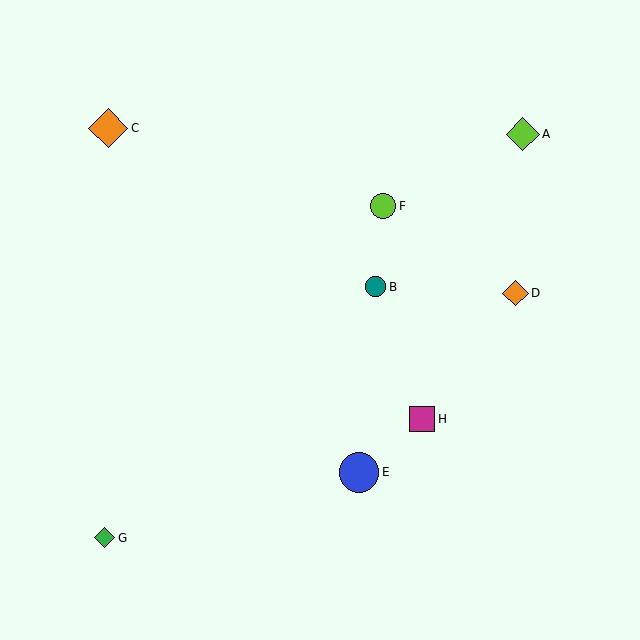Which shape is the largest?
The blue circle (labeled E) is the largest.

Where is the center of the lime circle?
The center of the lime circle is at (383, 206).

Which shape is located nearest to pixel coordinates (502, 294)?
The orange diamond (labeled D) at (516, 293) is nearest to that location.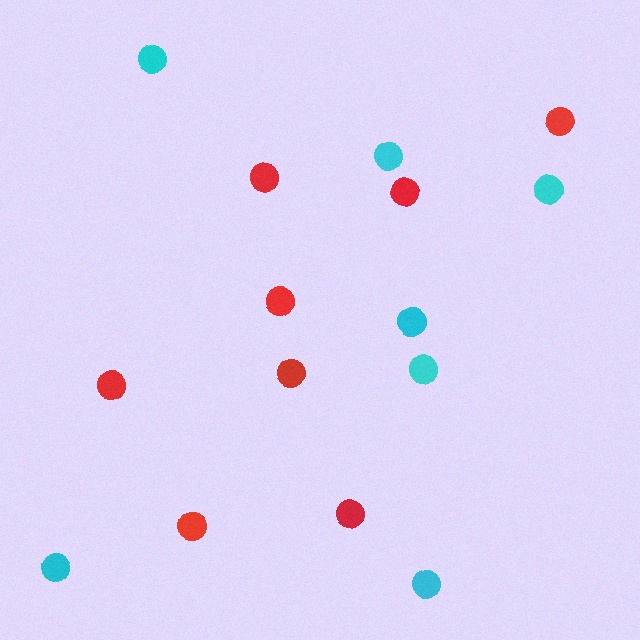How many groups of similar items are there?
There are 2 groups: one group of red circles (8) and one group of cyan circles (7).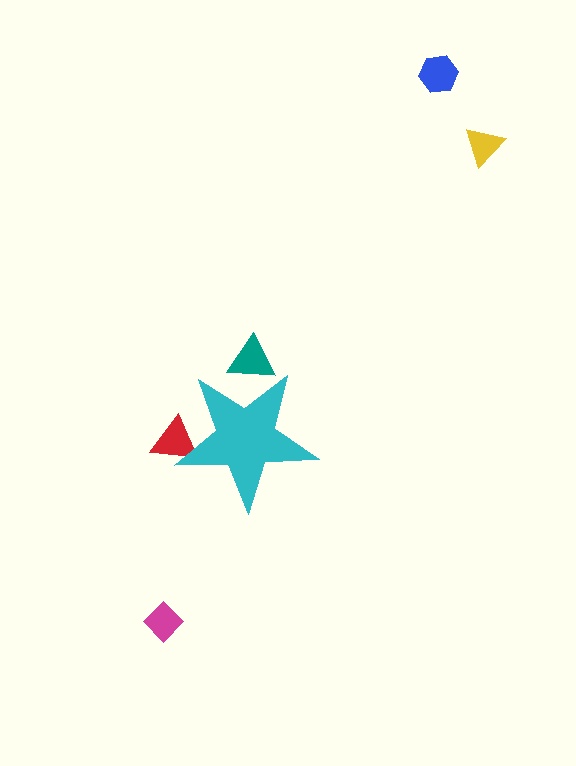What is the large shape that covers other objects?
A cyan star.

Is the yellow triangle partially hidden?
No, the yellow triangle is fully visible.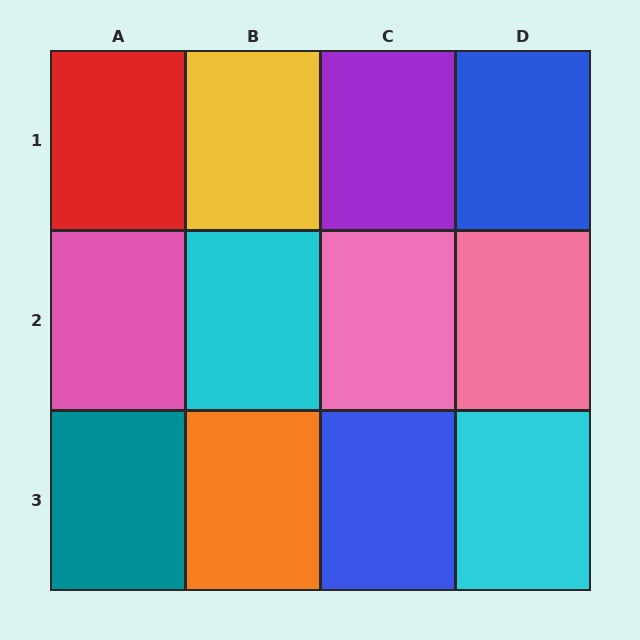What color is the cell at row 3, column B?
Orange.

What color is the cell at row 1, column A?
Red.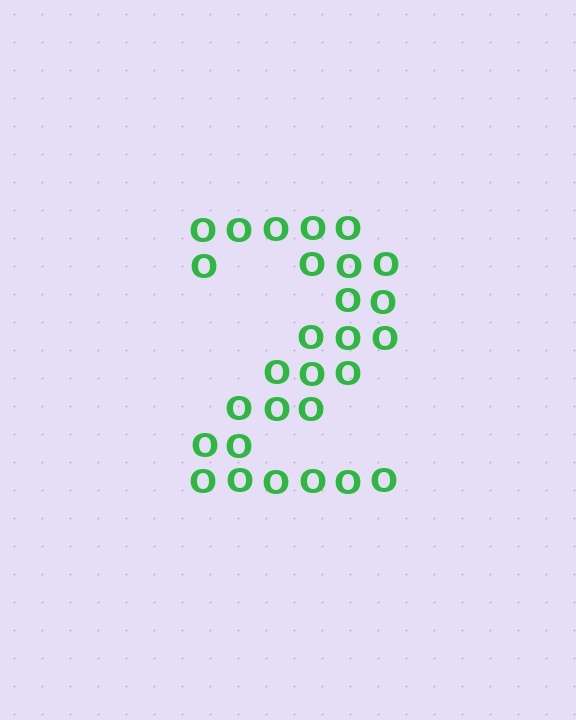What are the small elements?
The small elements are letter O's.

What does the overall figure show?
The overall figure shows the digit 2.